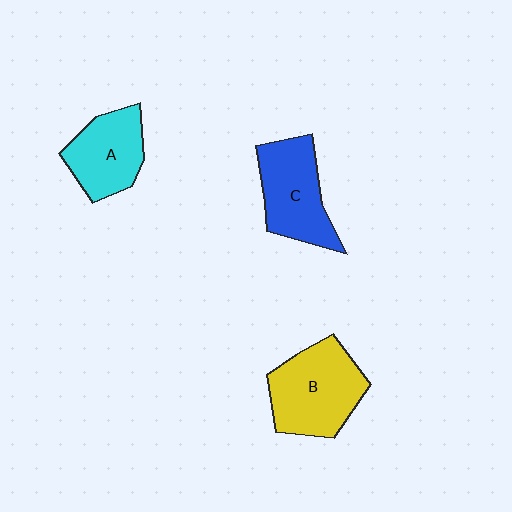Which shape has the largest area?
Shape B (yellow).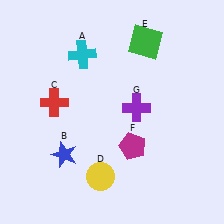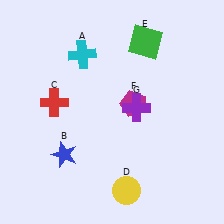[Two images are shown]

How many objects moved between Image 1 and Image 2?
2 objects moved between the two images.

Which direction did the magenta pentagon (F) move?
The magenta pentagon (F) moved up.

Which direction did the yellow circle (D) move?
The yellow circle (D) moved right.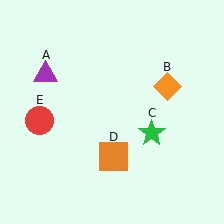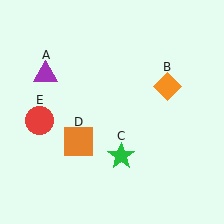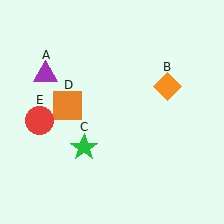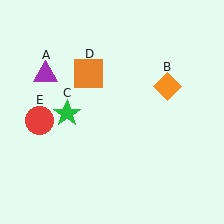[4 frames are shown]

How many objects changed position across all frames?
2 objects changed position: green star (object C), orange square (object D).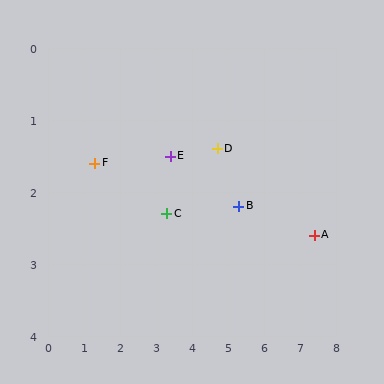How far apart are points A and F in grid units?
Points A and F are about 6.2 grid units apart.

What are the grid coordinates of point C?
Point C is at approximately (3.3, 2.3).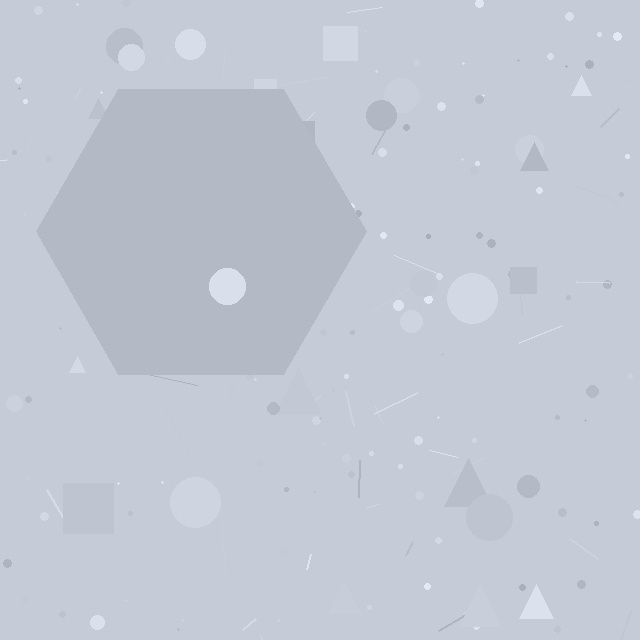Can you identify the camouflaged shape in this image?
The camouflaged shape is a hexagon.